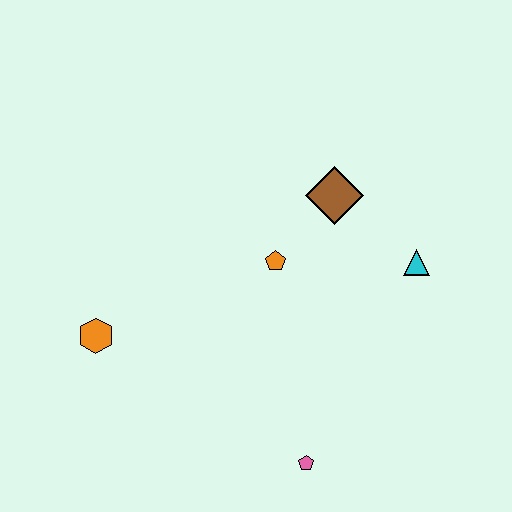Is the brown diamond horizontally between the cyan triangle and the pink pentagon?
Yes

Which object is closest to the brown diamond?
The orange pentagon is closest to the brown diamond.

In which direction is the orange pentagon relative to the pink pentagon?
The orange pentagon is above the pink pentagon.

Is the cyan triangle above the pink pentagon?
Yes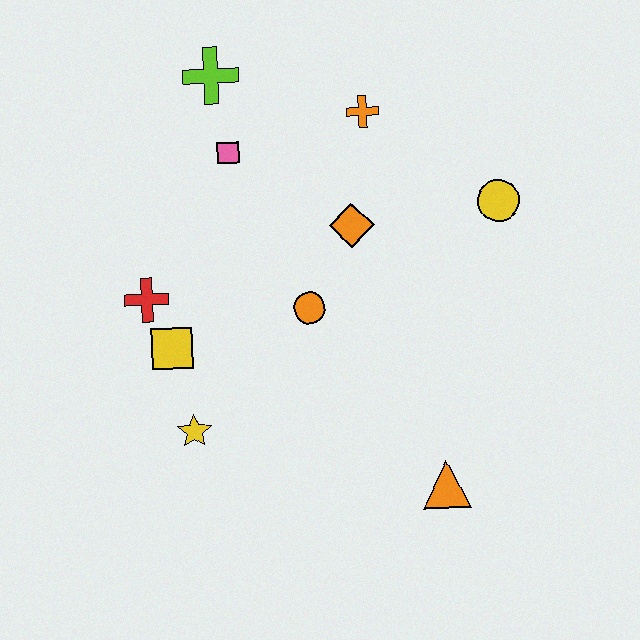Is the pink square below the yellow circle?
No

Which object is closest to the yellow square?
The red cross is closest to the yellow square.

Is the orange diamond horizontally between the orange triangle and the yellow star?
Yes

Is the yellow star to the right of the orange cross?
No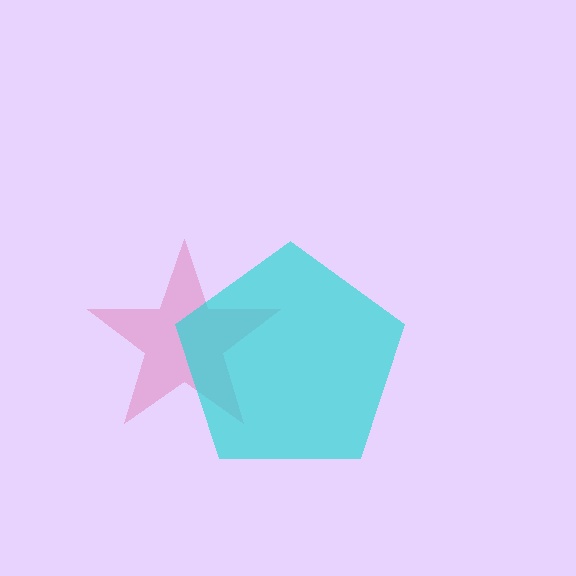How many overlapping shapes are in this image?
There are 2 overlapping shapes in the image.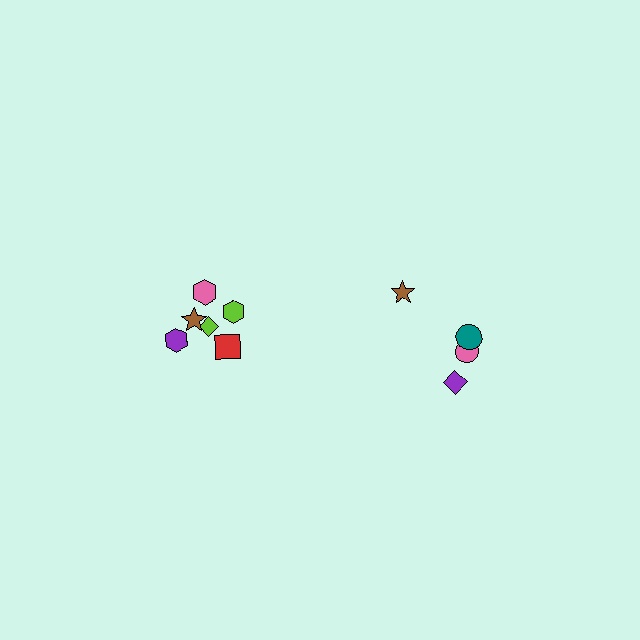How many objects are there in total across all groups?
There are 10 objects.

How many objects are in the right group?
There are 4 objects.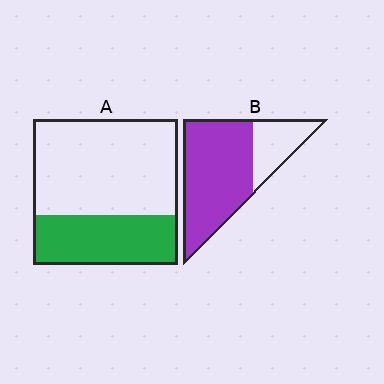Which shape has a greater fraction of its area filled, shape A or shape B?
Shape B.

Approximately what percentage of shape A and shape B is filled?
A is approximately 35% and B is approximately 75%.